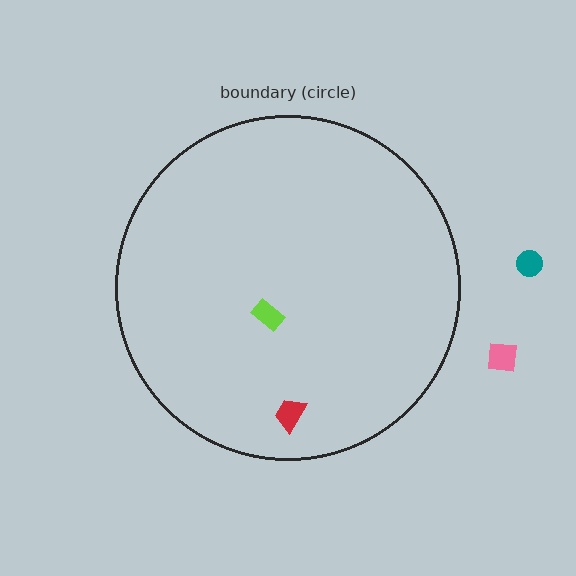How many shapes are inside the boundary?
2 inside, 2 outside.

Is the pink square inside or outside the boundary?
Outside.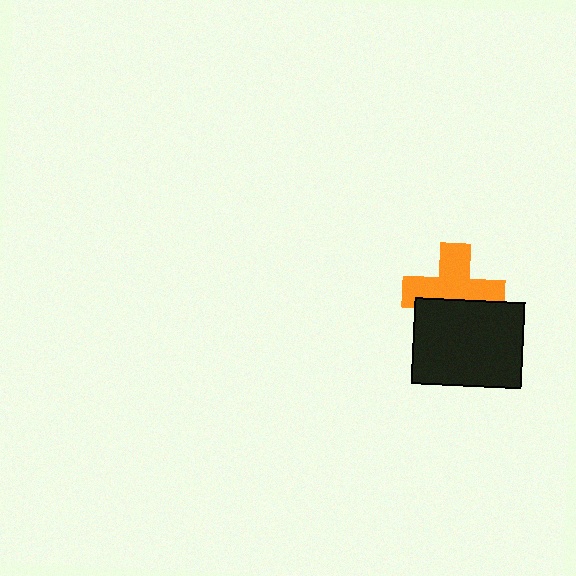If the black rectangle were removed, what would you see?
You would see the complete orange cross.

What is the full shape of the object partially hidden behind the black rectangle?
The partially hidden object is an orange cross.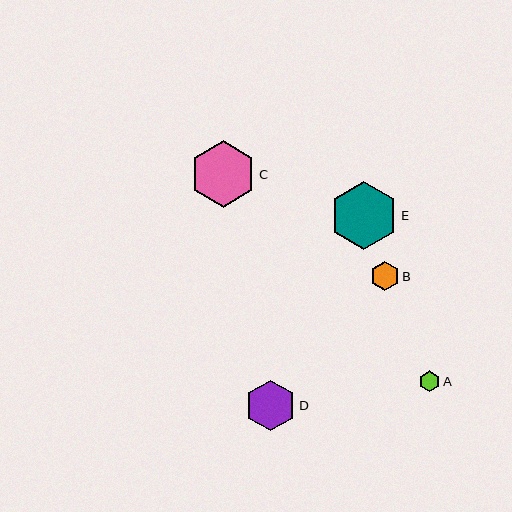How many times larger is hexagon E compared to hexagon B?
Hexagon E is approximately 2.3 times the size of hexagon B.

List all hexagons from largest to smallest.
From largest to smallest: E, C, D, B, A.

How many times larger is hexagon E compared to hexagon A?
Hexagon E is approximately 3.3 times the size of hexagon A.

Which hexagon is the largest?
Hexagon E is the largest with a size of approximately 68 pixels.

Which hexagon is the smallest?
Hexagon A is the smallest with a size of approximately 21 pixels.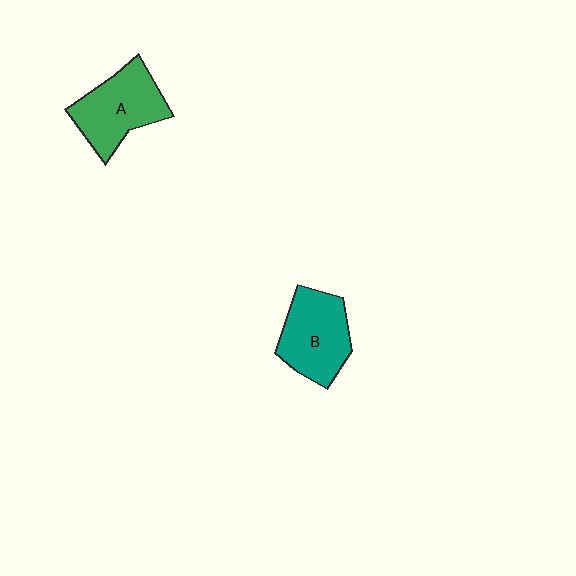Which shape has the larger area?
Shape A (green).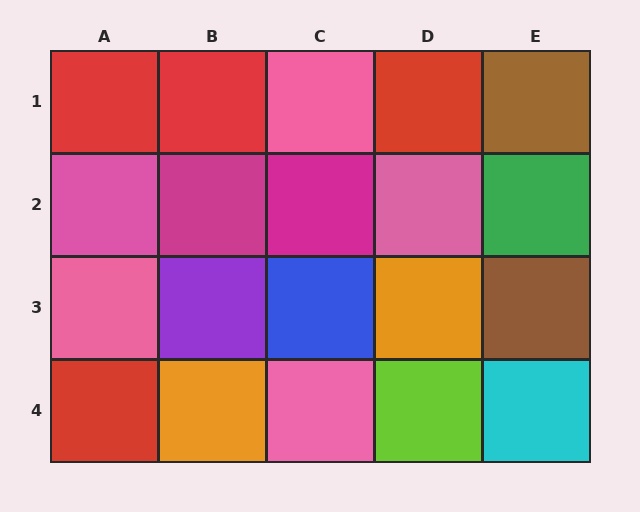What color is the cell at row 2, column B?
Magenta.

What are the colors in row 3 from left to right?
Pink, purple, blue, orange, brown.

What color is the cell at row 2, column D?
Pink.